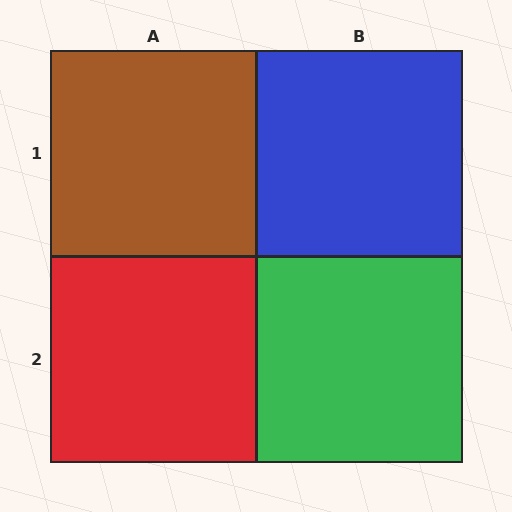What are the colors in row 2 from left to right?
Red, green.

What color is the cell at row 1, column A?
Brown.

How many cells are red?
1 cell is red.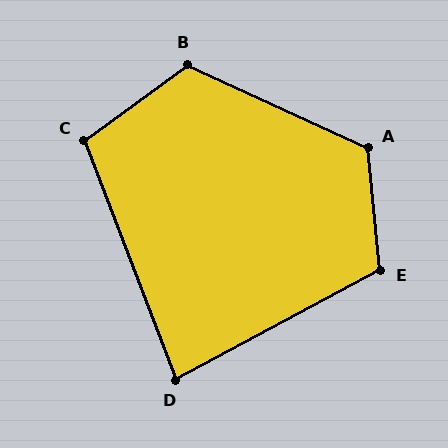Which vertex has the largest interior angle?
A, at approximately 120 degrees.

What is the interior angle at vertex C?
Approximately 105 degrees (obtuse).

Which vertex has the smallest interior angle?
D, at approximately 83 degrees.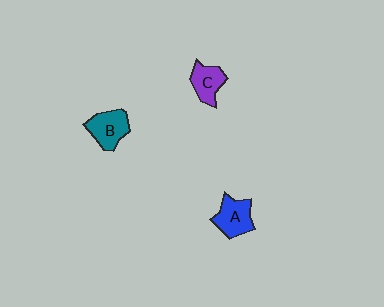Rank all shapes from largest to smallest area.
From largest to smallest: B (teal), A (blue), C (purple).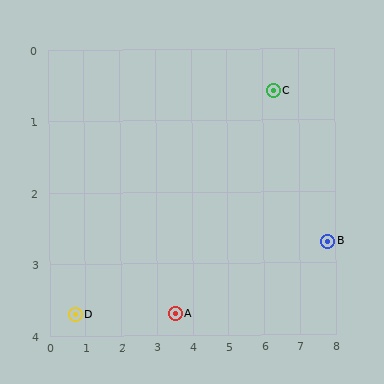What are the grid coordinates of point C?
Point C is at approximately (6.3, 0.6).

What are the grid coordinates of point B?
Point B is at approximately (7.8, 2.7).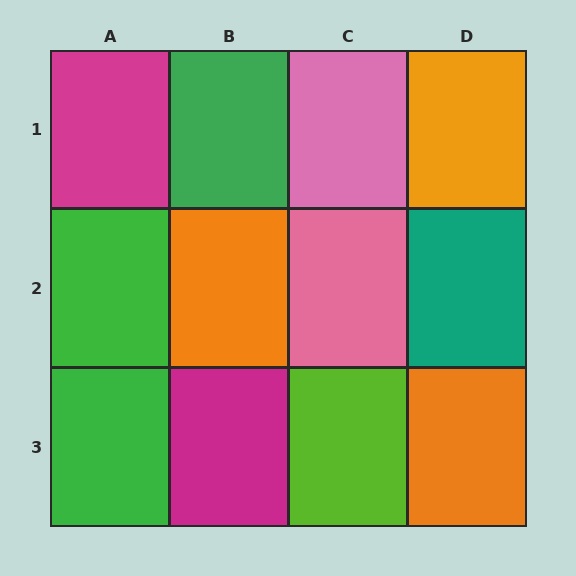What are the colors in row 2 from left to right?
Green, orange, pink, teal.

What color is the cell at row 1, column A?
Magenta.